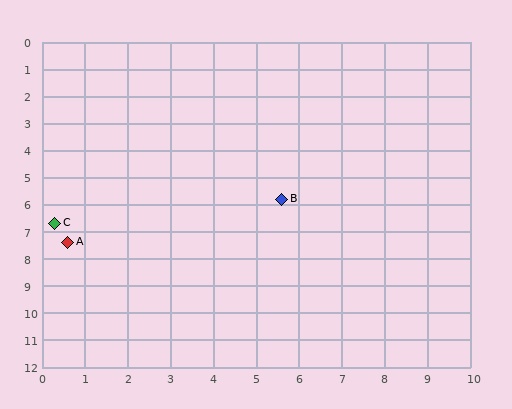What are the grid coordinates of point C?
Point C is at approximately (0.3, 6.7).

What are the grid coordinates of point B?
Point B is at approximately (5.6, 5.8).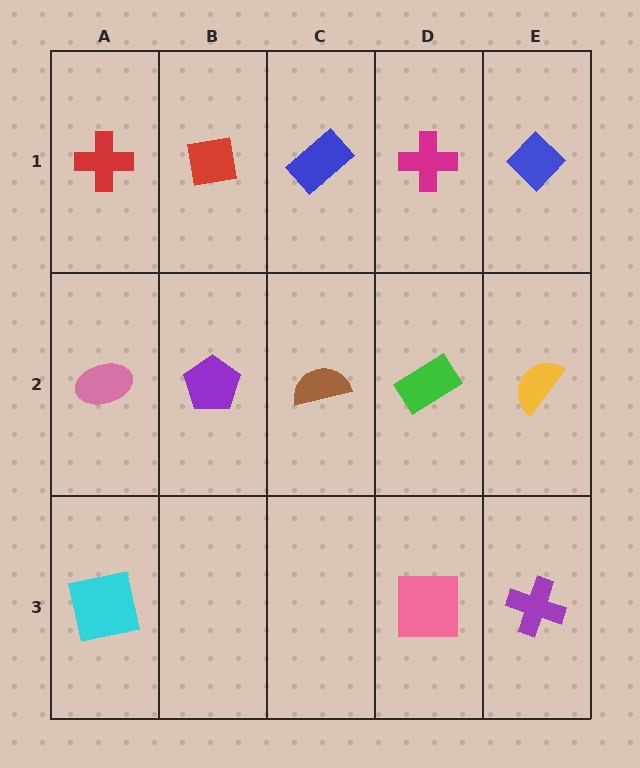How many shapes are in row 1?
5 shapes.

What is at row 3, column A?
A cyan square.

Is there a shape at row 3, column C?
No, that cell is empty.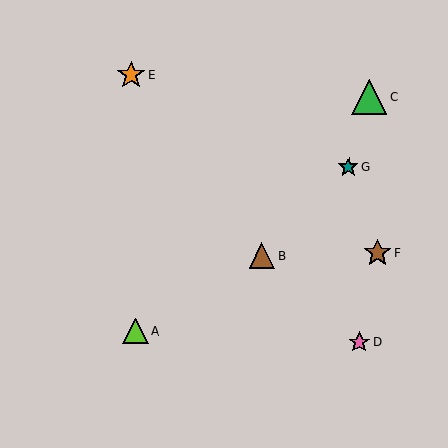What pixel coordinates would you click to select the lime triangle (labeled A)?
Click at (136, 331) to select the lime triangle A.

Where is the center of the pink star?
The center of the pink star is at (359, 342).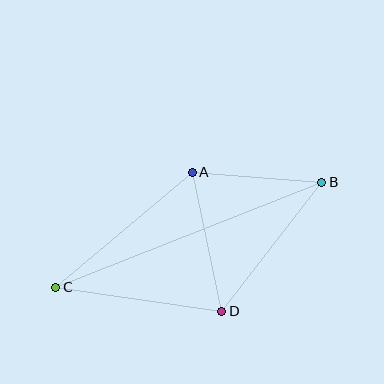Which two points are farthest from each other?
Points B and C are farthest from each other.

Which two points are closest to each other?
Points A and B are closest to each other.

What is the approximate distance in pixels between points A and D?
The distance between A and D is approximately 142 pixels.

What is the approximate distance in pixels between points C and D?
The distance between C and D is approximately 168 pixels.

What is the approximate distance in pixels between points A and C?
The distance between A and C is approximately 179 pixels.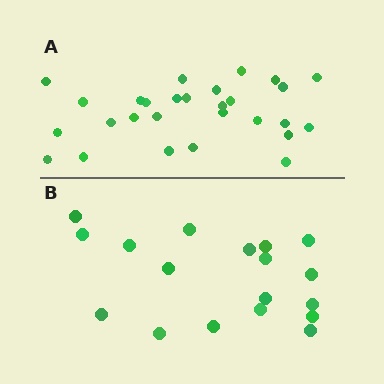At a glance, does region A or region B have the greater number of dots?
Region A (the top region) has more dots.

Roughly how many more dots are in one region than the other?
Region A has roughly 10 or so more dots than region B.